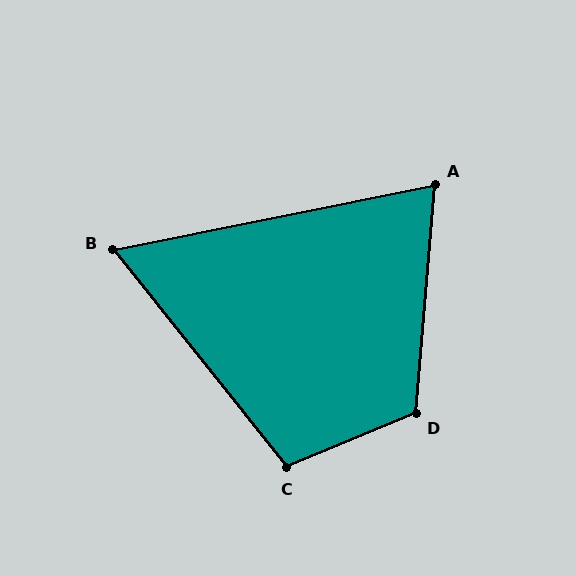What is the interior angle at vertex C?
Approximately 106 degrees (obtuse).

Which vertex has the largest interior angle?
D, at approximately 117 degrees.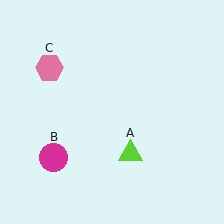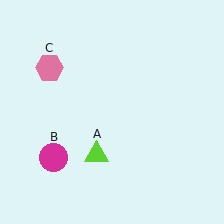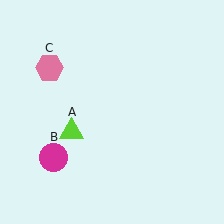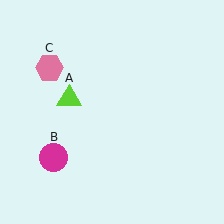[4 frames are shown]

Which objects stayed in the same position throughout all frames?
Magenta circle (object B) and pink hexagon (object C) remained stationary.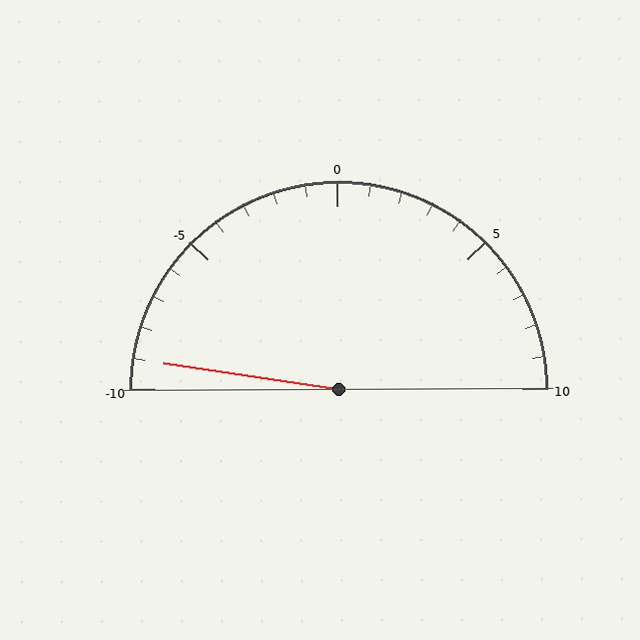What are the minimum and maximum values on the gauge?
The gauge ranges from -10 to 10.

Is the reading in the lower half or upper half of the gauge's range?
The reading is in the lower half of the range (-10 to 10).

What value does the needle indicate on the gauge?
The needle indicates approximately -9.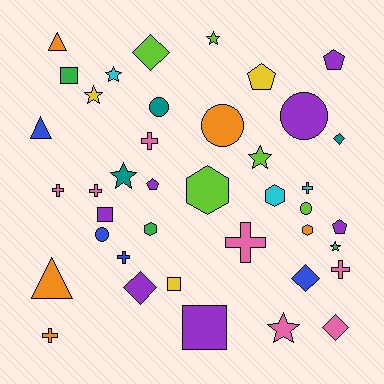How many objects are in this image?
There are 40 objects.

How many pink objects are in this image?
There are 7 pink objects.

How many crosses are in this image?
There are 8 crosses.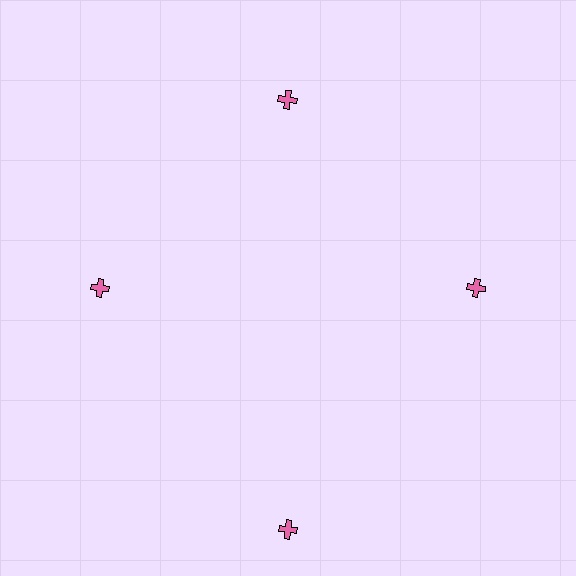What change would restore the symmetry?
The symmetry would be restored by moving it inward, back onto the ring so that all 4 crosses sit at equal angles and equal distance from the center.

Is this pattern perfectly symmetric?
No. The 4 pink crosses are arranged in a ring, but one element near the 6 o'clock position is pushed outward from the center, breaking the 4-fold rotational symmetry.